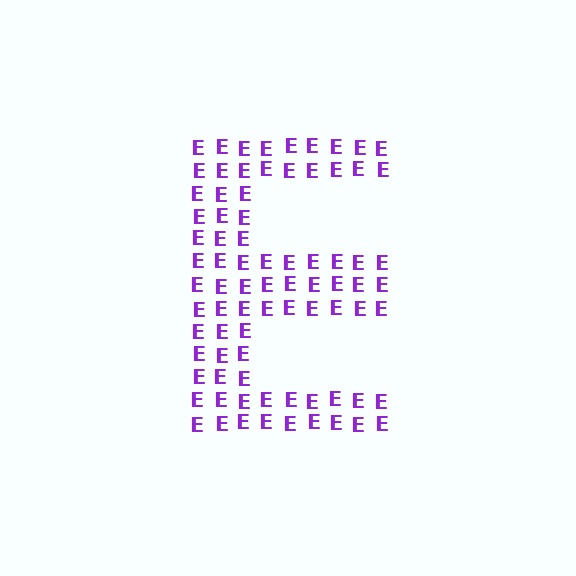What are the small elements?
The small elements are letter E's.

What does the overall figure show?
The overall figure shows the letter E.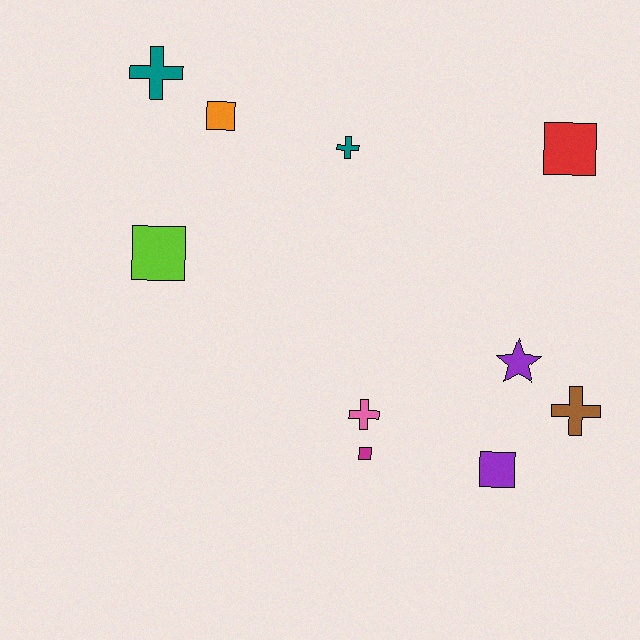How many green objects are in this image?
There are no green objects.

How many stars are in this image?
There is 1 star.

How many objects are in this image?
There are 10 objects.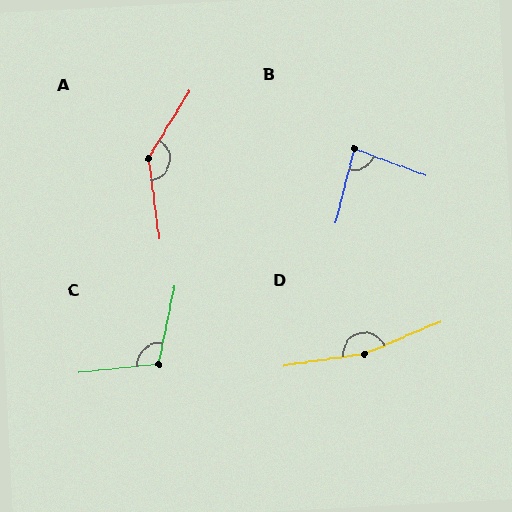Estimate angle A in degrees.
Approximately 141 degrees.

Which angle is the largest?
D, at approximately 165 degrees.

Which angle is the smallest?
B, at approximately 83 degrees.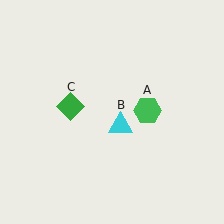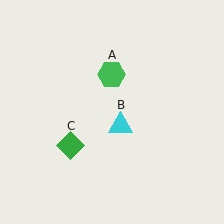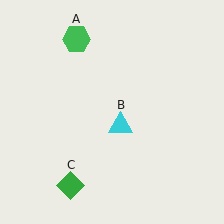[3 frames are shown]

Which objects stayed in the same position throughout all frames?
Cyan triangle (object B) remained stationary.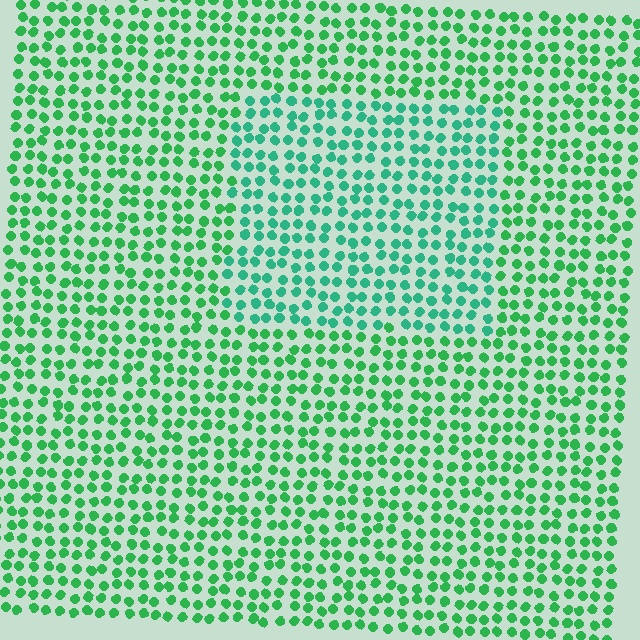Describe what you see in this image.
The image is filled with small green elements in a uniform arrangement. A rectangle-shaped region is visible where the elements are tinted to a slightly different hue, forming a subtle color boundary.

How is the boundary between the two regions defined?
The boundary is defined purely by a slight shift in hue (about 25 degrees). Spacing, size, and orientation are identical on both sides.